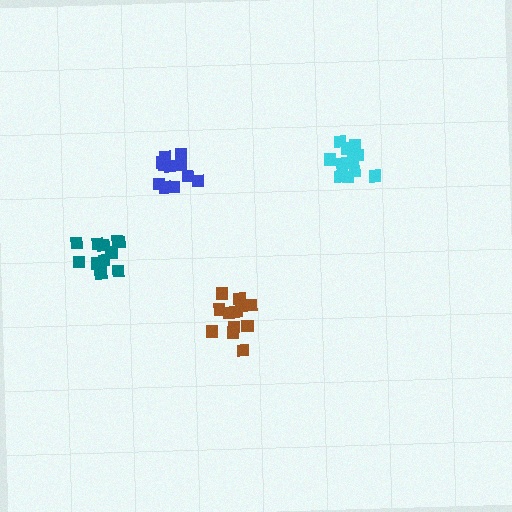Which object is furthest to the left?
The teal cluster is leftmost.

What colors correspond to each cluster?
The clusters are colored: teal, blue, cyan, brown.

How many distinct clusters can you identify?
There are 4 distinct clusters.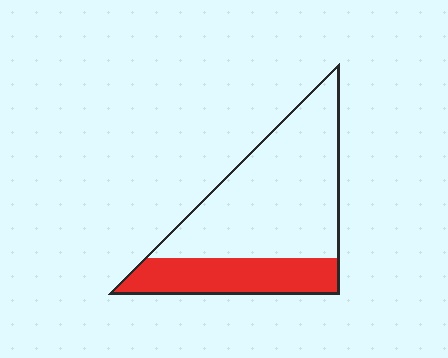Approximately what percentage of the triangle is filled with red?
Approximately 30%.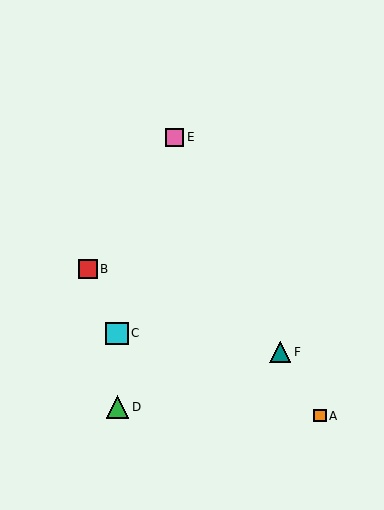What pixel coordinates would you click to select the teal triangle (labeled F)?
Click at (280, 352) to select the teal triangle F.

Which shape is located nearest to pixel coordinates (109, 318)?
The cyan square (labeled C) at (117, 333) is nearest to that location.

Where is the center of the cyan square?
The center of the cyan square is at (117, 333).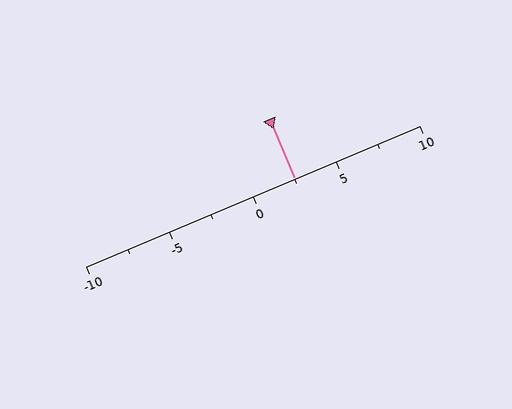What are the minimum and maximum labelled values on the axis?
The axis runs from -10 to 10.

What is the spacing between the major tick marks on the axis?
The major ticks are spaced 5 apart.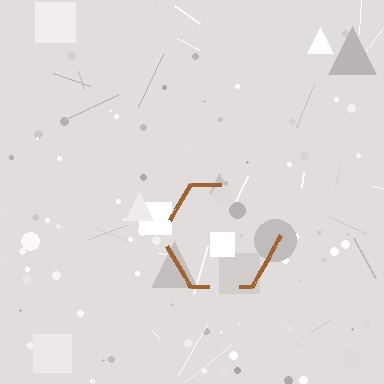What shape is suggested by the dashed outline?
The dashed outline suggests a hexagon.